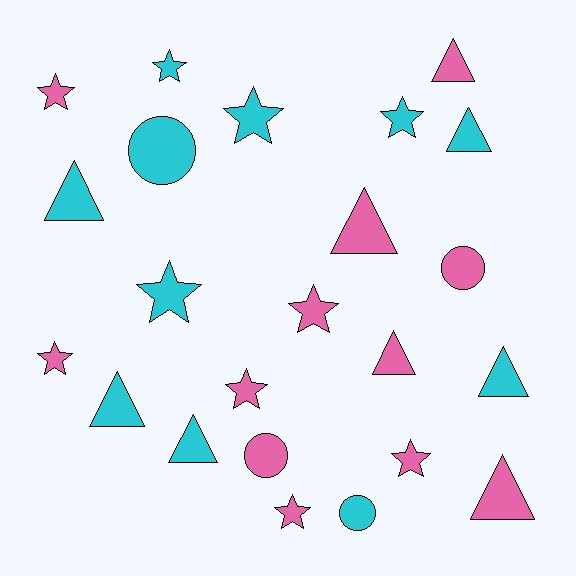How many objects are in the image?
There are 23 objects.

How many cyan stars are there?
There are 4 cyan stars.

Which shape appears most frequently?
Star, with 10 objects.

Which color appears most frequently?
Pink, with 12 objects.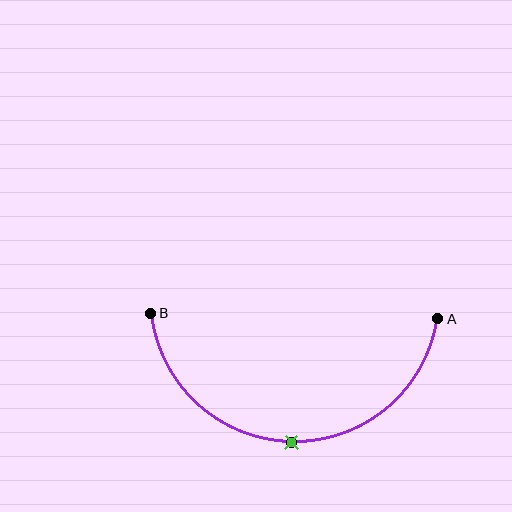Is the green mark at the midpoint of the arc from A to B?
Yes. The green mark lies on the arc at equal arc-length from both A and B — it is the arc midpoint.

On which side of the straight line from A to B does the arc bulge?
The arc bulges below the straight line connecting A and B.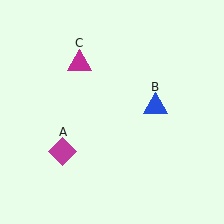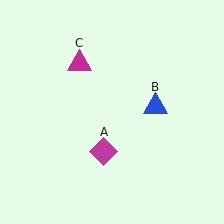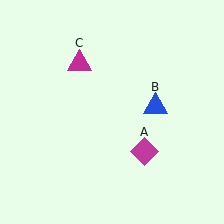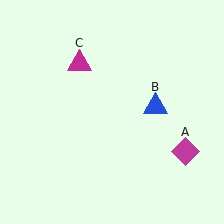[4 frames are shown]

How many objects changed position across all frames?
1 object changed position: magenta diamond (object A).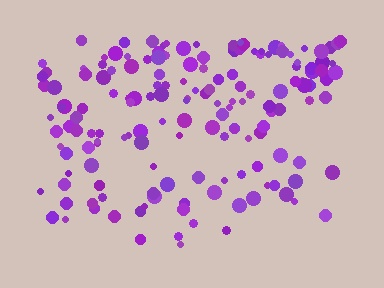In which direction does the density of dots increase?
From bottom to top, with the top side densest.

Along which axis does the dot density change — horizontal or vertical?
Vertical.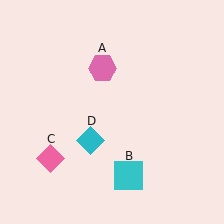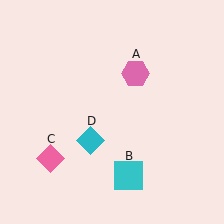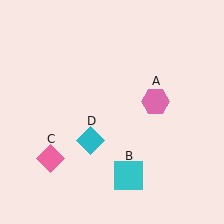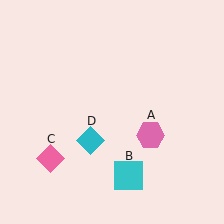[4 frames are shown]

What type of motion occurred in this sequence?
The pink hexagon (object A) rotated clockwise around the center of the scene.